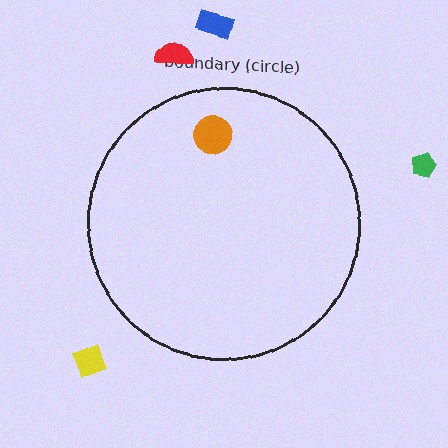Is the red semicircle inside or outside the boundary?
Outside.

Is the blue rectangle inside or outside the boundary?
Outside.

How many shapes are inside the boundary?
1 inside, 4 outside.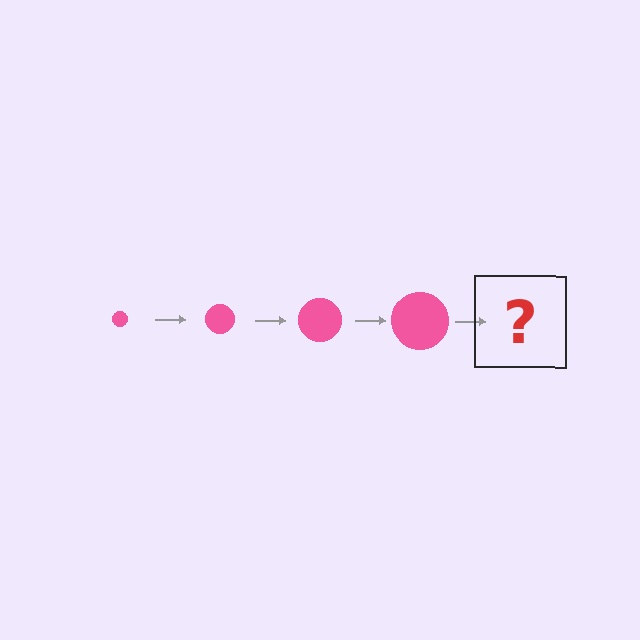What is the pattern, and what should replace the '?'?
The pattern is that the circle gets progressively larger each step. The '?' should be a pink circle, larger than the previous one.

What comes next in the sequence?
The next element should be a pink circle, larger than the previous one.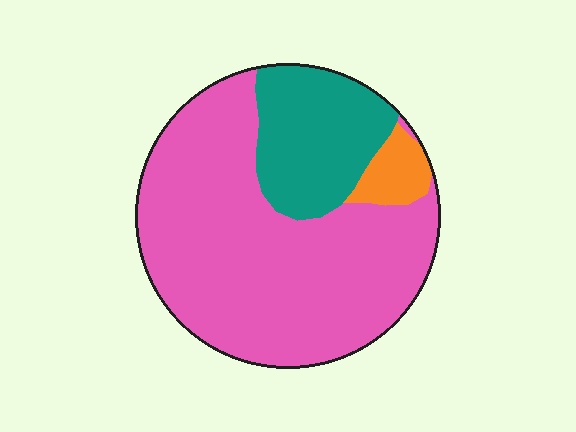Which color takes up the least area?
Orange, at roughly 5%.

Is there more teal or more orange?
Teal.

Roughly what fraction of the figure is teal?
Teal covers around 25% of the figure.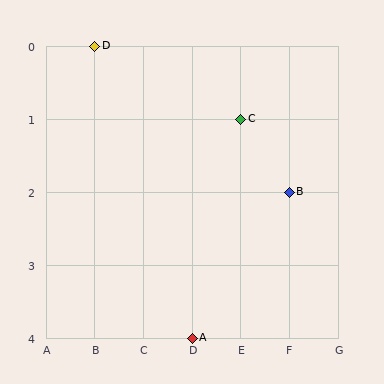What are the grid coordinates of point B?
Point B is at grid coordinates (F, 2).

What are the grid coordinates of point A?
Point A is at grid coordinates (D, 4).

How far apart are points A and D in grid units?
Points A and D are 2 columns and 4 rows apart (about 4.5 grid units diagonally).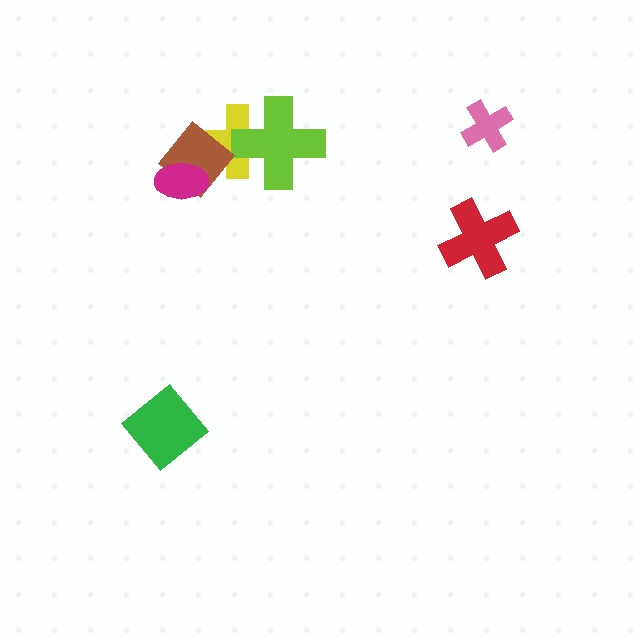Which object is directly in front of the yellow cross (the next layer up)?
The lime cross is directly in front of the yellow cross.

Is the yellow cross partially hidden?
Yes, it is partially covered by another shape.